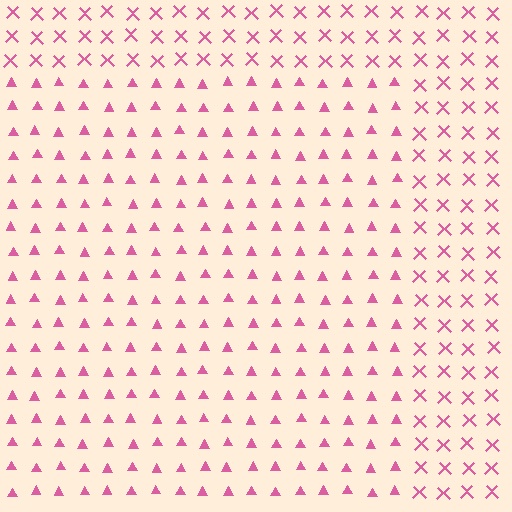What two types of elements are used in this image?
The image uses triangles inside the rectangle region and X marks outside it.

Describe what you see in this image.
The image is filled with small pink elements arranged in a uniform grid. A rectangle-shaped region contains triangles, while the surrounding area contains X marks. The boundary is defined purely by the change in element shape.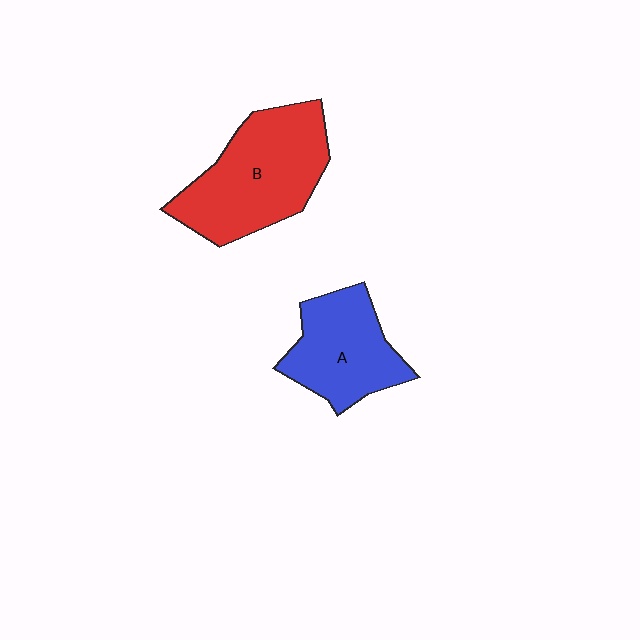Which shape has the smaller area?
Shape A (blue).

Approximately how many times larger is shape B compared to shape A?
Approximately 1.4 times.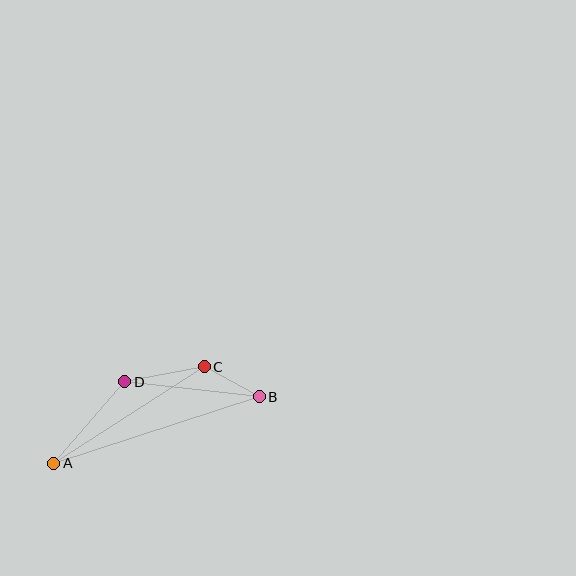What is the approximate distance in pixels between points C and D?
The distance between C and D is approximately 81 pixels.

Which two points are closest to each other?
Points B and C are closest to each other.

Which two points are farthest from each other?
Points A and B are farthest from each other.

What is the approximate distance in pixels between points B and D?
The distance between B and D is approximately 136 pixels.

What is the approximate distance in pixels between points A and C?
The distance between A and C is approximately 179 pixels.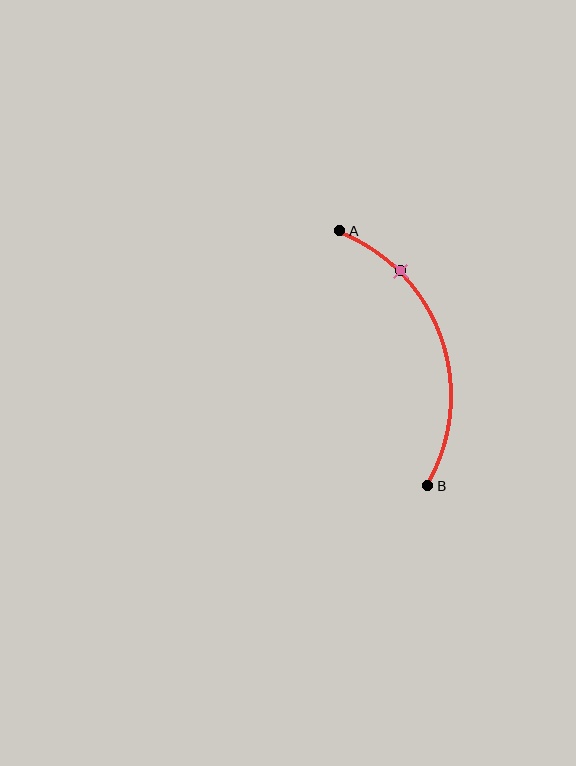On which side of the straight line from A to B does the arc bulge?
The arc bulges to the right of the straight line connecting A and B.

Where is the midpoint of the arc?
The arc midpoint is the point on the curve farthest from the straight line joining A and B. It sits to the right of that line.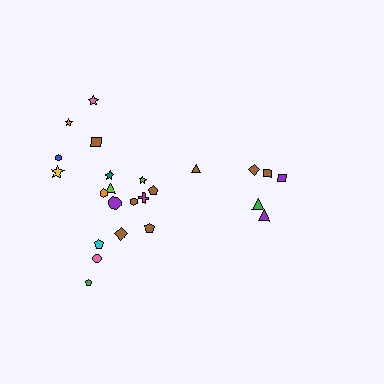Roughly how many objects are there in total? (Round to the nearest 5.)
Roughly 25 objects in total.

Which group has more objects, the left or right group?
The left group.